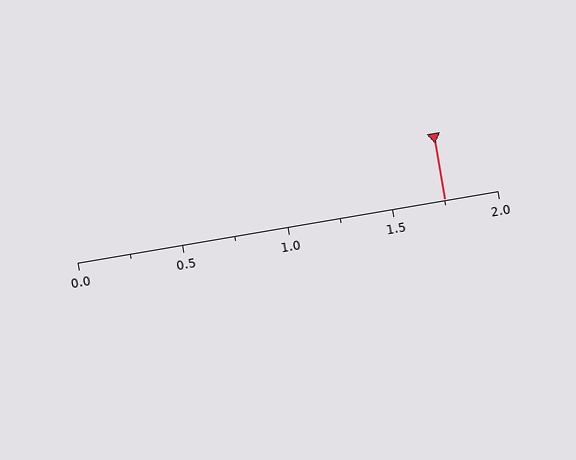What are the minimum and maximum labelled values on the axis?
The axis runs from 0.0 to 2.0.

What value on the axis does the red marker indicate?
The marker indicates approximately 1.75.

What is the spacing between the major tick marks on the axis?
The major ticks are spaced 0.5 apart.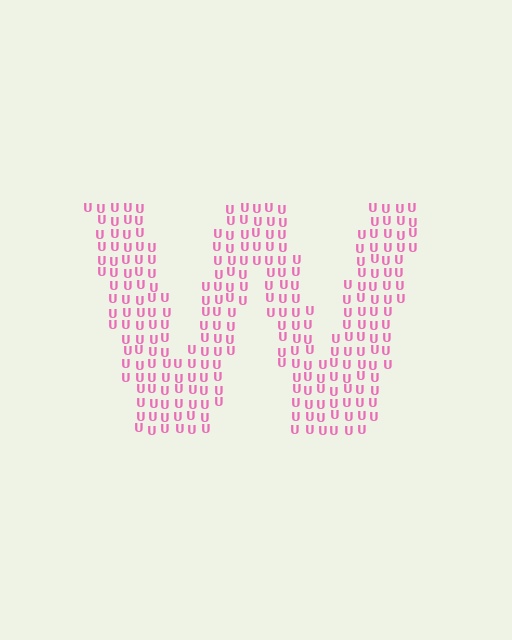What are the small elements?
The small elements are letter U's.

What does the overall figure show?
The overall figure shows the letter W.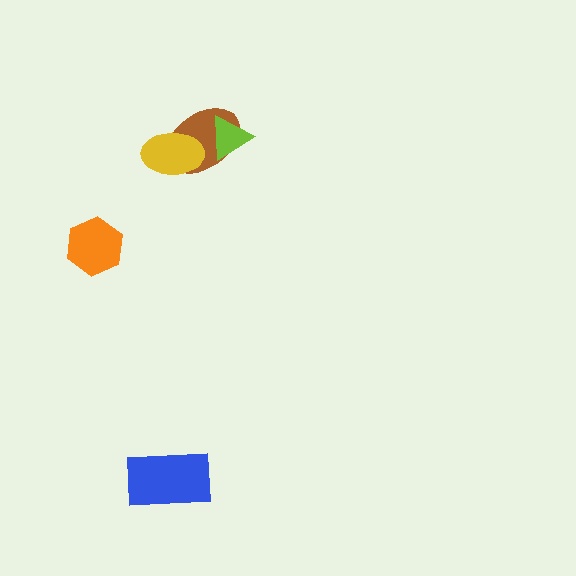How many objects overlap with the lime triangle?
1 object overlaps with the lime triangle.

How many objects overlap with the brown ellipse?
2 objects overlap with the brown ellipse.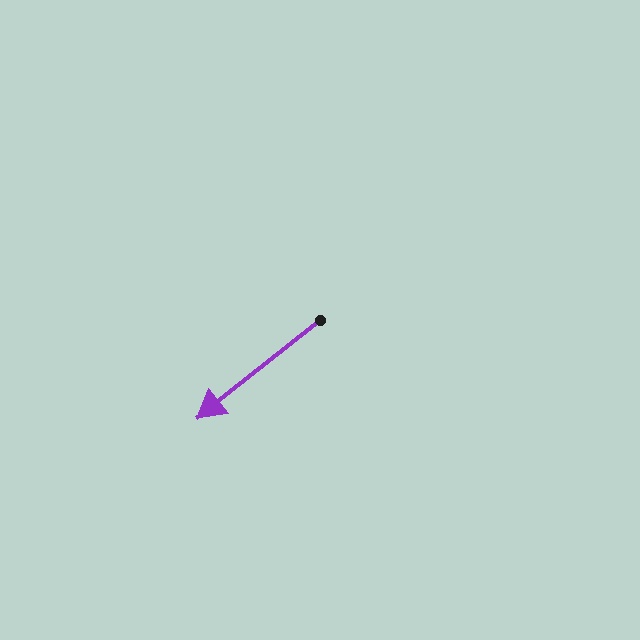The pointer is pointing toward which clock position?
Roughly 8 o'clock.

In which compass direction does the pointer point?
Southwest.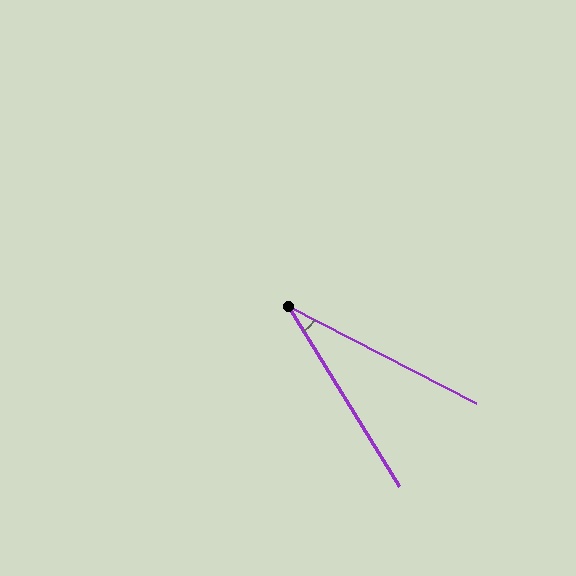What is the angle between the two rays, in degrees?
Approximately 31 degrees.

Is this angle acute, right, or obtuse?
It is acute.